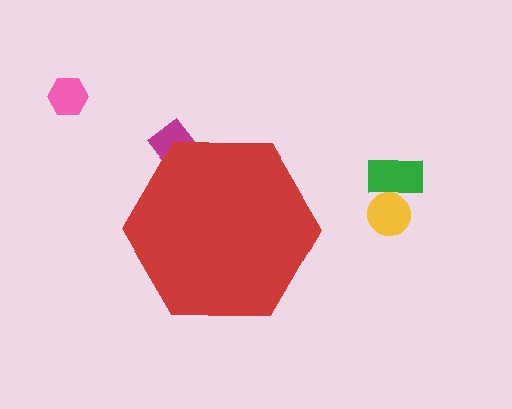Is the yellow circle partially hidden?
No, the yellow circle is fully visible.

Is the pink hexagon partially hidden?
No, the pink hexagon is fully visible.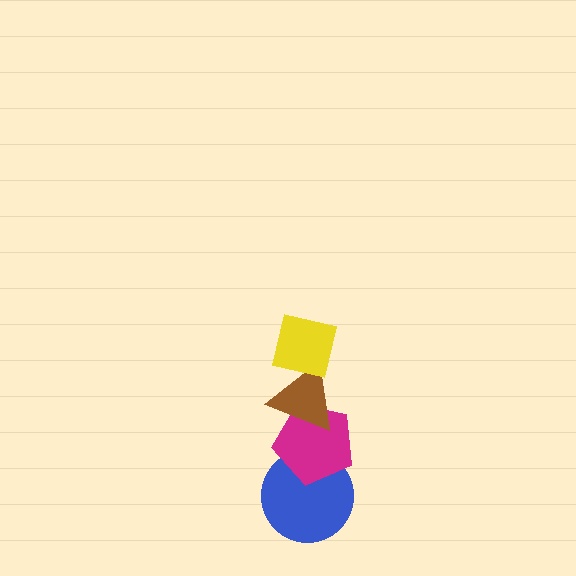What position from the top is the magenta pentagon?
The magenta pentagon is 3rd from the top.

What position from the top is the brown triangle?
The brown triangle is 2nd from the top.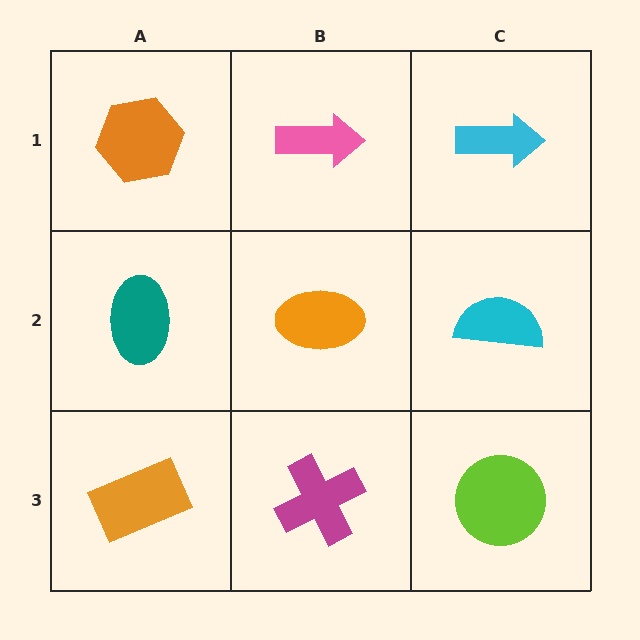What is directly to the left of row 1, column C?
A pink arrow.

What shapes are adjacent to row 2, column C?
A cyan arrow (row 1, column C), a lime circle (row 3, column C), an orange ellipse (row 2, column B).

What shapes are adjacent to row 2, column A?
An orange hexagon (row 1, column A), an orange rectangle (row 3, column A), an orange ellipse (row 2, column B).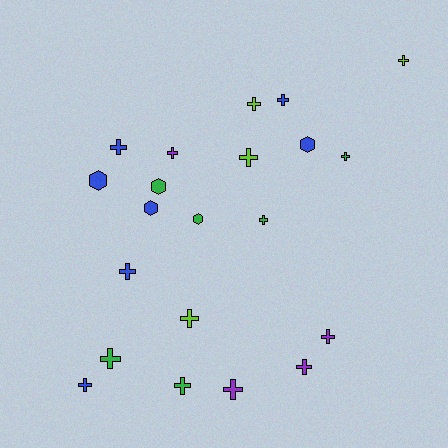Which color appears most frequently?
Blue, with 7 objects.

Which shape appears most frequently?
Cross, with 16 objects.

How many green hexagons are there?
There are 2 green hexagons.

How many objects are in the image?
There are 21 objects.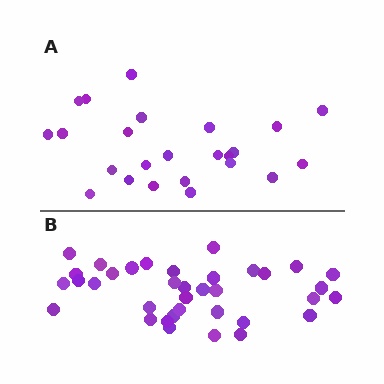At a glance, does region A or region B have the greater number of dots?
Region B (the bottom region) has more dots.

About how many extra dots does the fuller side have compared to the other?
Region B has roughly 12 or so more dots than region A.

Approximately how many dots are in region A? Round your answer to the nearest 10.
About 20 dots. (The exact count is 24, which rounds to 20.)